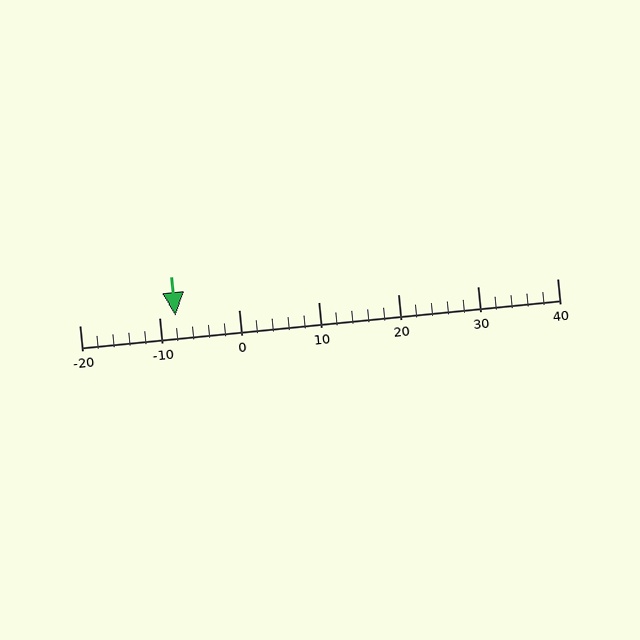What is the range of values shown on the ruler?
The ruler shows values from -20 to 40.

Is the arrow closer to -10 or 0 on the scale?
The arrow is closer to -10.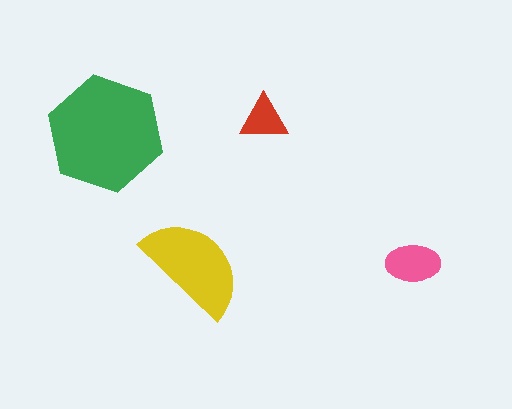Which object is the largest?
The green hexagon.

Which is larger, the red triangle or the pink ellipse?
The pink ellipse.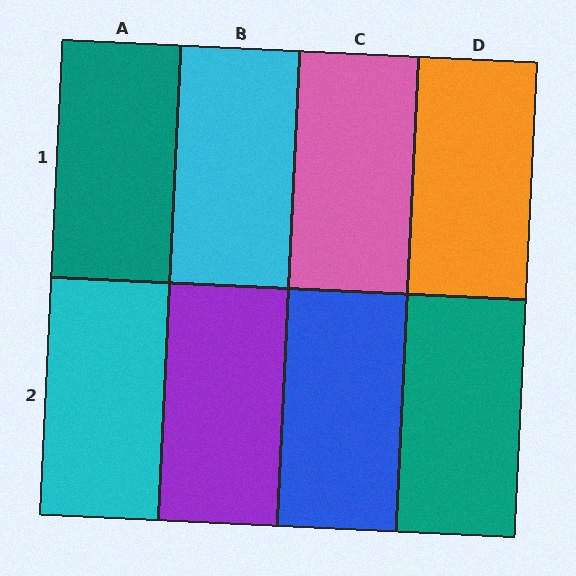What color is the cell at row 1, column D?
Orange.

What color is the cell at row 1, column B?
Cyan.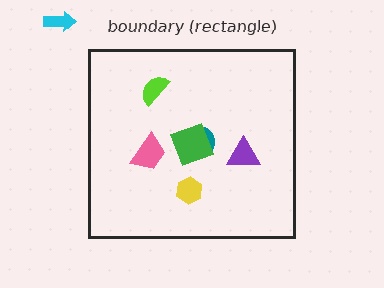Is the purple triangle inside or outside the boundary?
Inside.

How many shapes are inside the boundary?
6 inside, 1 outside.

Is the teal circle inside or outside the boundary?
Inside.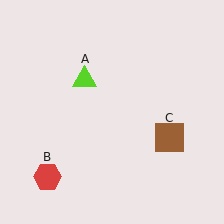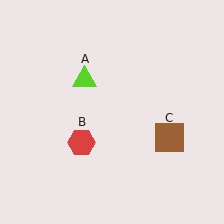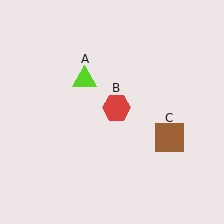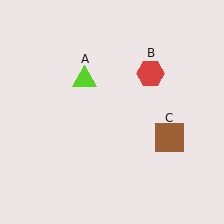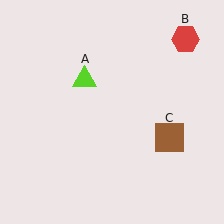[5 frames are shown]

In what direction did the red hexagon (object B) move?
The red hexagon (object B) moved up and to the right.